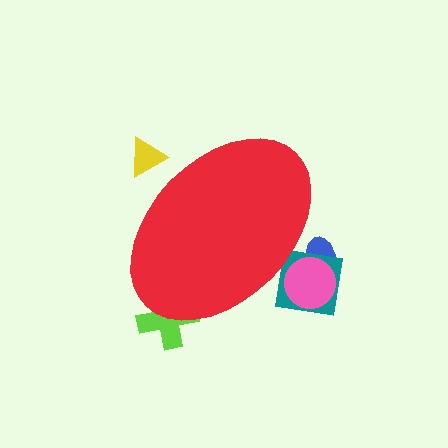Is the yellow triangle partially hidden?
Yes, the yellow triangle is partially hidden behind the red ellipse.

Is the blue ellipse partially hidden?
Yes, the blue ellipse is partially hidden behind the red ellipse.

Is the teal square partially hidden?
Yes, the teal square is partially hidden behind the red ellipse.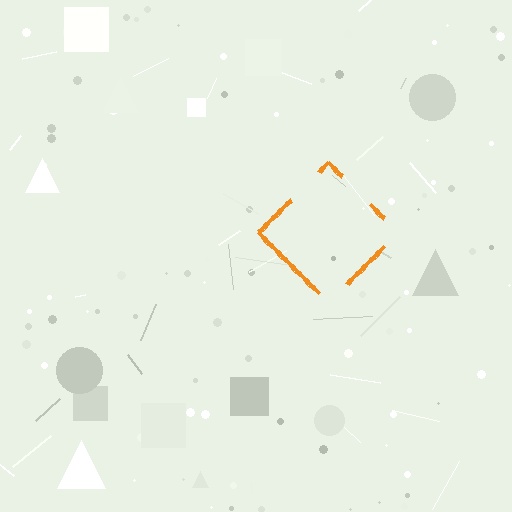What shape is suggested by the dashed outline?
The dashed outline suggests a diamond.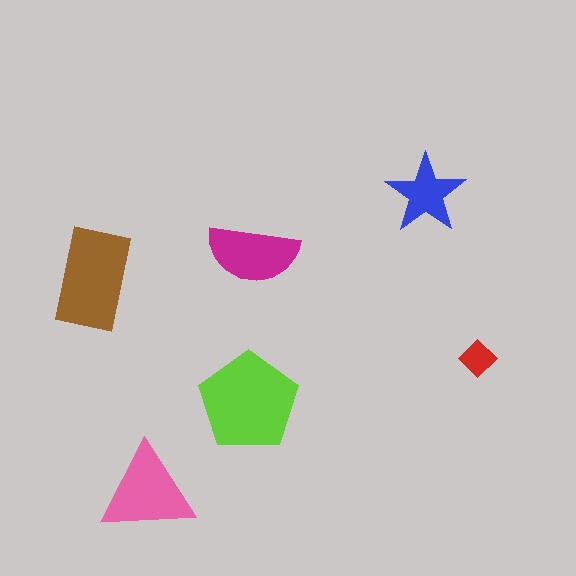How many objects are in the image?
There are 6 objects in the image.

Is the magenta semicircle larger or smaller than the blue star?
Larger.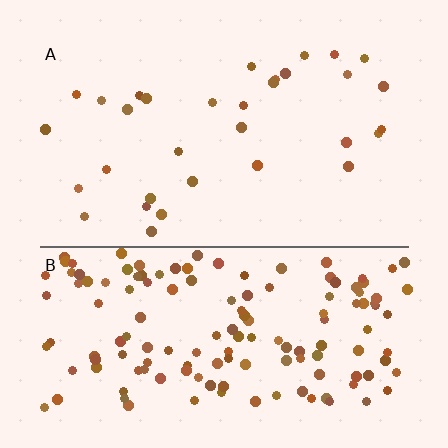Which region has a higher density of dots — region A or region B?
B (the bottom).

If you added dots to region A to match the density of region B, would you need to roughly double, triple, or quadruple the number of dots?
Approximately quadruple.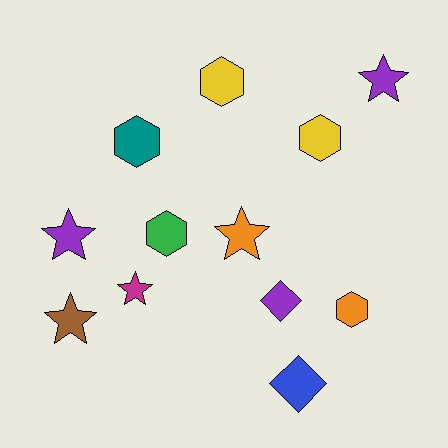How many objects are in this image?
There are 12 objects.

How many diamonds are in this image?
There are 2 diamonds.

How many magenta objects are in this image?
There is 1 magenta object.